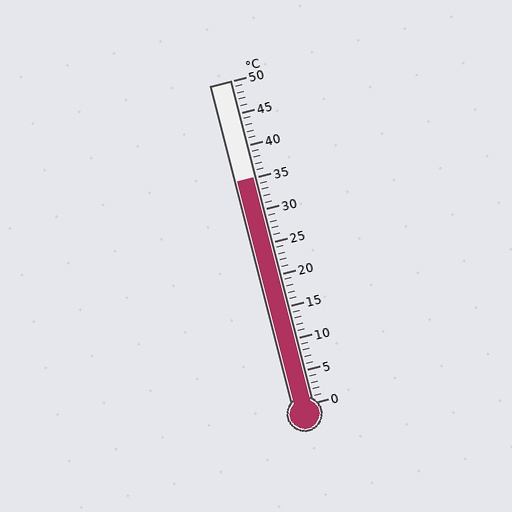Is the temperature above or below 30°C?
The temperature is above 30°C.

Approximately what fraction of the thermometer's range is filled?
The thermometer is filled to approximately 70% of its range.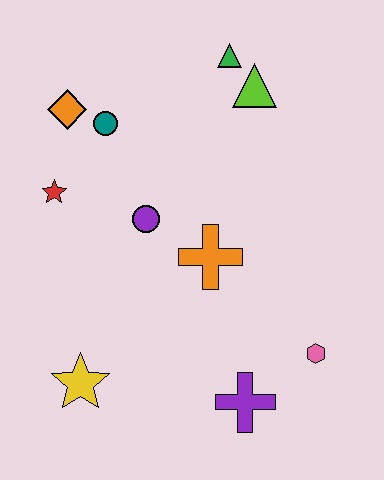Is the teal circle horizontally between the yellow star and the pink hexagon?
Yes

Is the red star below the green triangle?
Yes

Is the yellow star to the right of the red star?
Yes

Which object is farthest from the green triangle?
The yellow star is farthest from the green triangle.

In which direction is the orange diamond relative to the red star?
The orange diamond is above the red star.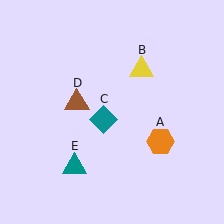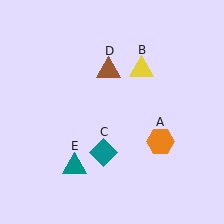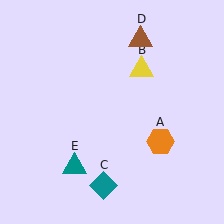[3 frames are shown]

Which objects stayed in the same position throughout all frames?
Orange hexagon (object A) and yellow triangle (object B) and teal triangle (object E) remained stationary.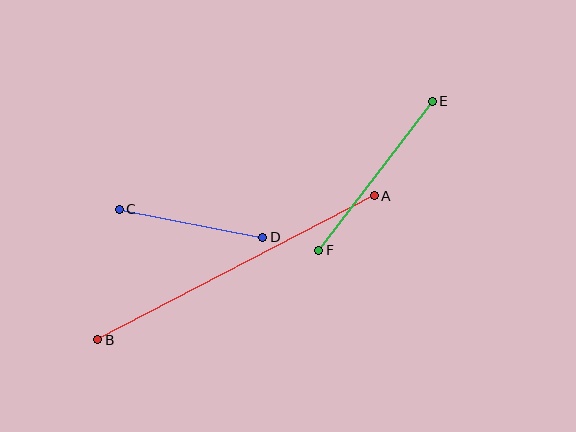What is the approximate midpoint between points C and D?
The midpoint is at approximately (191, 223) pixels.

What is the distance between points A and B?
The distance is approximately 312 pixels.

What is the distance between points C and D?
The distance is approximately 146 pixels.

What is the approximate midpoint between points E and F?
The midpoint is at approximately (376, 176) pixels.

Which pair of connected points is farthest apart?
Points A and B are farthest apart.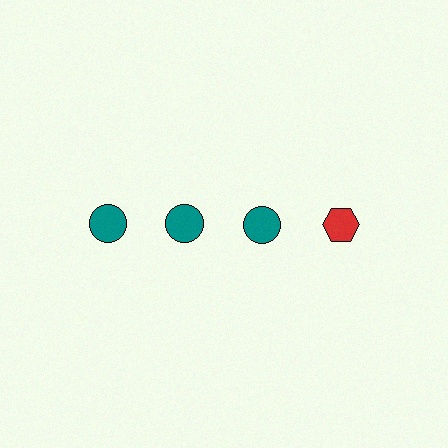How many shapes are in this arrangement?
There are 4 shapes arranged in a grid pattern.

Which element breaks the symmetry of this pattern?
The red hexagon in the top row, second from right column breaks the symmetry. All other shapes are teal circles.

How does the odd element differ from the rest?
It differs in both color (red instead of teal) and shape (hexagon instead of circle).